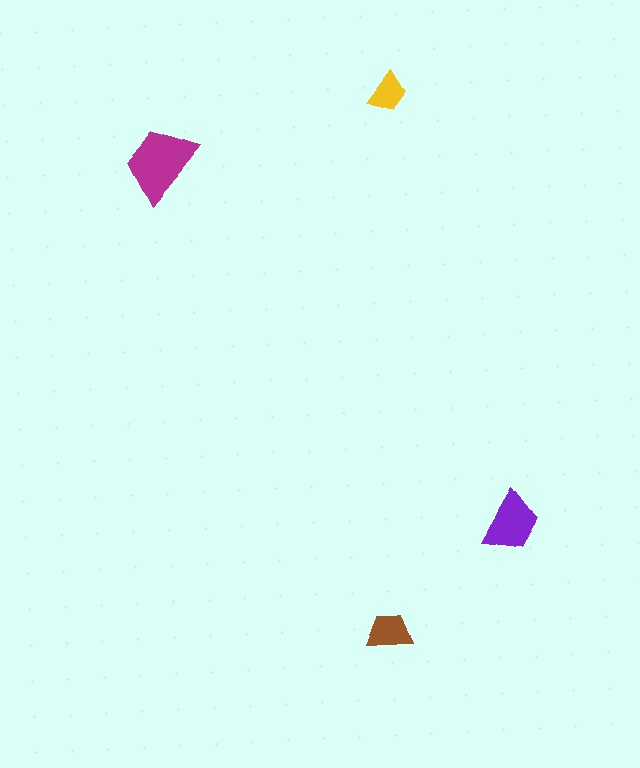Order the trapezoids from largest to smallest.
the magenta one, the purple one, the brown one, the yellow one.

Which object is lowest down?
The brown trapezoid is bottommost.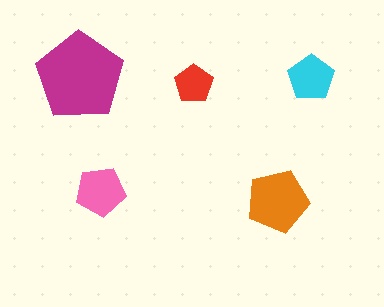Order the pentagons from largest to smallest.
the magenta one, the orange one, the pink one, the cyan one, the red one.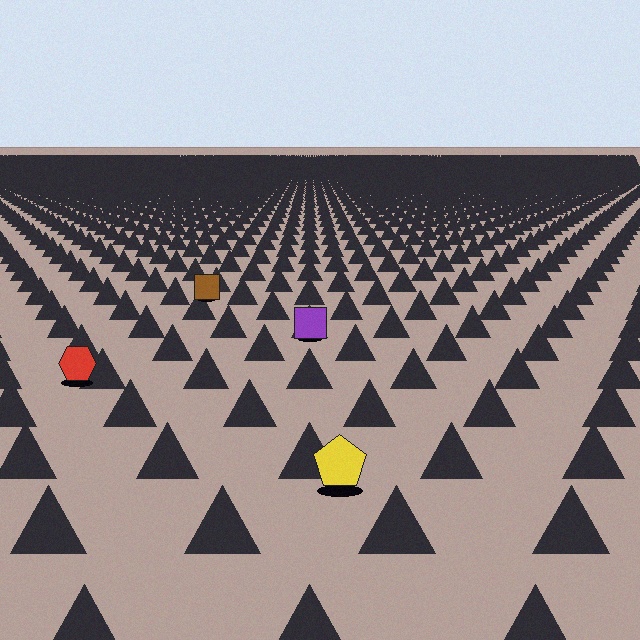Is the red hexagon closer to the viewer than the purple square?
Yes. The red hexagon is closer — you can tell from the texture gradient: the ground texture is coarser near it.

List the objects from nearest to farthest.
From nearest to farthest: the yellow pentagon, the red hexagon, the purple square, the brown square.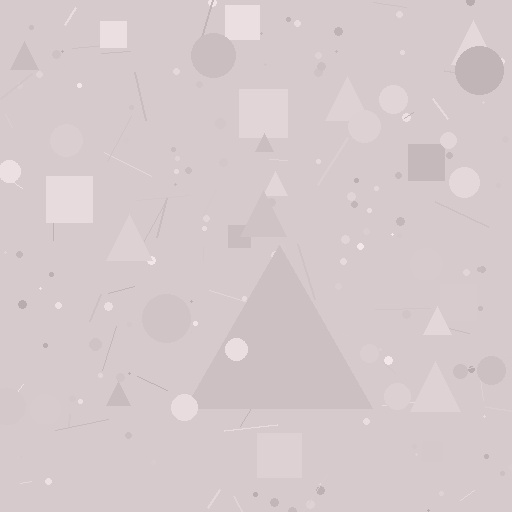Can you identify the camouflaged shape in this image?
The camouflaged shape is a triangle.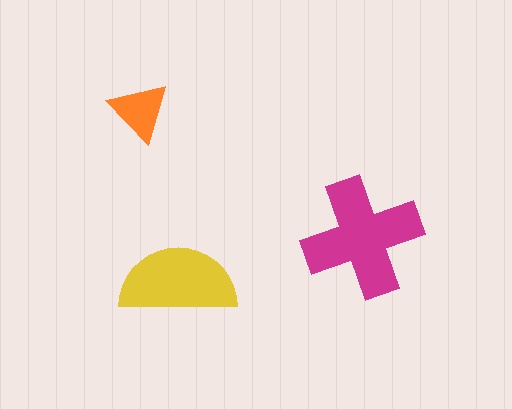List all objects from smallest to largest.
The orange triangle, the yellow semicircle, the magenta cross.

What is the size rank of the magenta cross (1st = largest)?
1st.